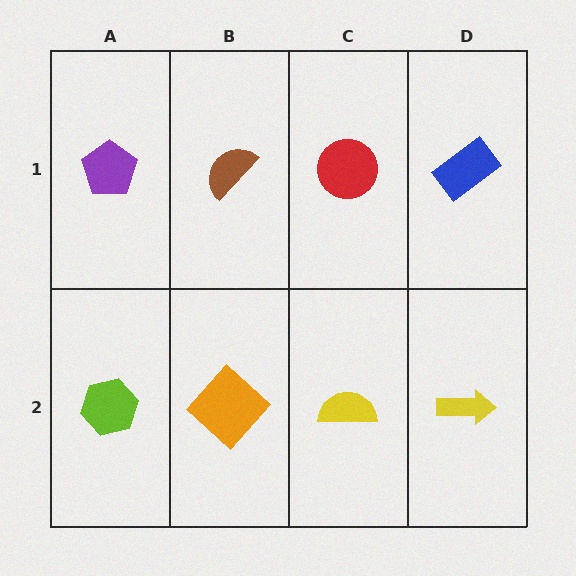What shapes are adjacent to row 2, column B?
A brown semicircle (row 1, column B), a lime hexagon (row 2, column A), a yellow semicircle (row 2, column C).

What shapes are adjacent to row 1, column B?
An orange diamond (row 2, column B), a purple pentagon (row 1, column A), a red circle (row 1, column C).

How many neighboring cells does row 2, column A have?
2.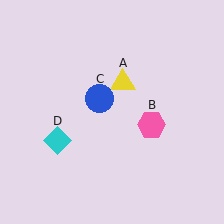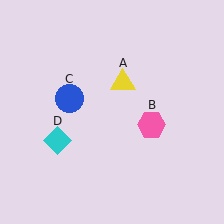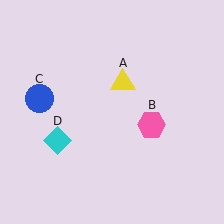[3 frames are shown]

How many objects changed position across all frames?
1 object changed position: blue circle (object C).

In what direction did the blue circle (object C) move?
The blue circle (object C) moved left.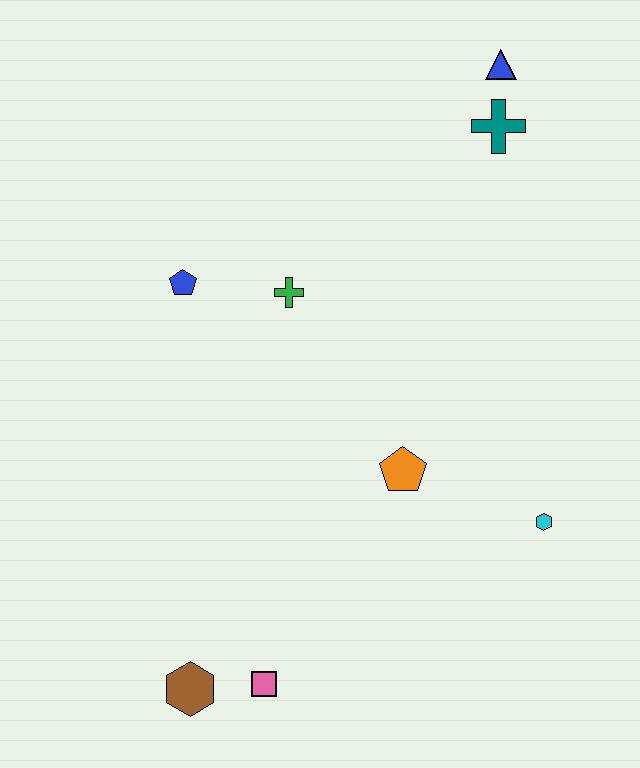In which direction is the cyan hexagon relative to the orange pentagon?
The cyan hexagon is to the right of the orange pentagon.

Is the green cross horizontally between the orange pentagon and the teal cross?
No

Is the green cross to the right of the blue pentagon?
Yes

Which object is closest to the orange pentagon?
The cyan hexagon is closest to the orange pentagon.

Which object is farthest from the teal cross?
The brown hexagon is farthest from the teal cross.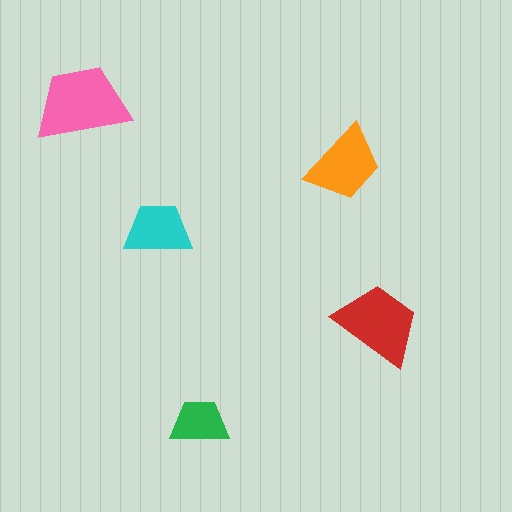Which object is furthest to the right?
The red trapezoid is rightmost.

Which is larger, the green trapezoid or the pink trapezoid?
The pink one.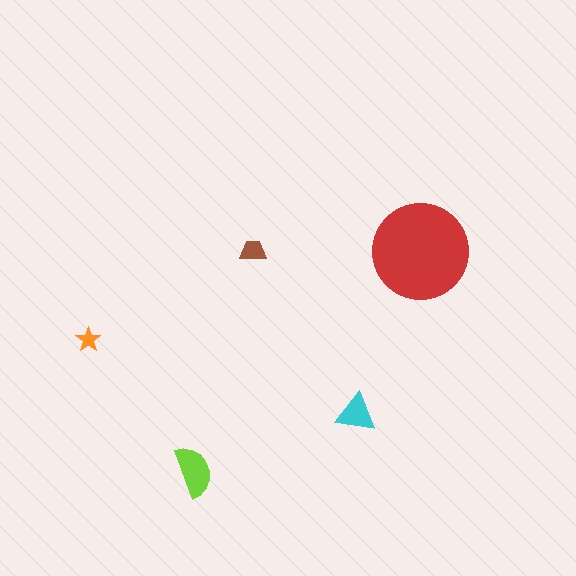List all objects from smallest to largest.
The orange star, the brown trapezoid, the cyan triangle, the lime semicircle, the red circle.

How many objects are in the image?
There are 5 objects in the image.